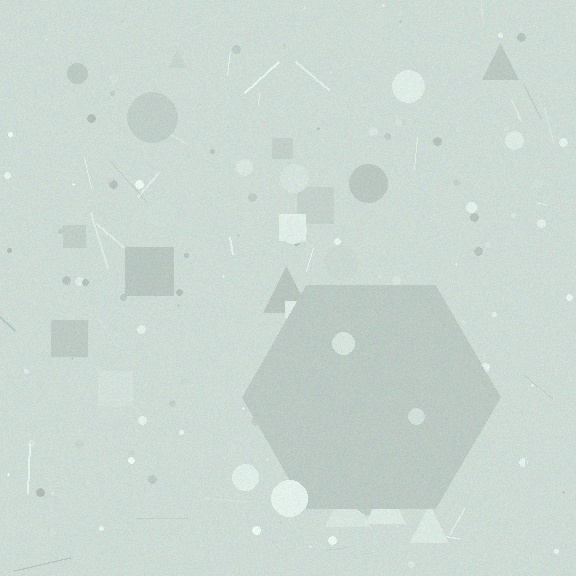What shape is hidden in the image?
A hexagon is hidden in the image.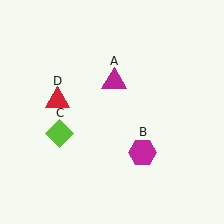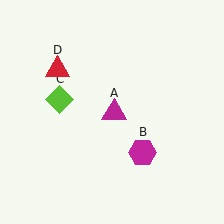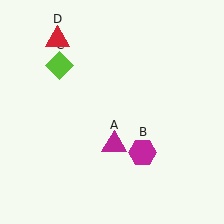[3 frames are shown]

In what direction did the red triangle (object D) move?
The red triangle (object D) moved up.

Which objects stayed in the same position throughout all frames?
Magenta hexagon (object B) remained stationary.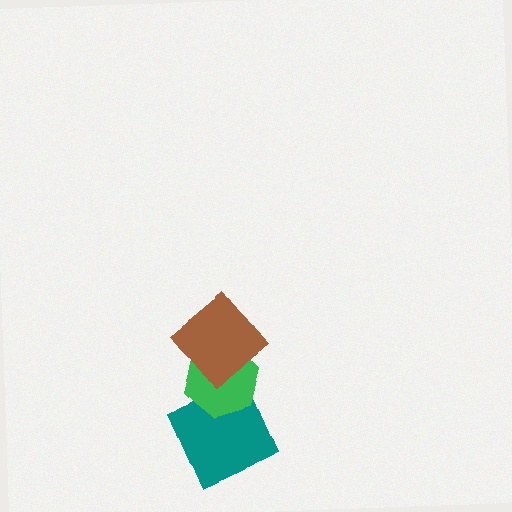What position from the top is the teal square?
The teal square is 3rd from the top.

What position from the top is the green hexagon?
The green hexagon is 2nd from the top.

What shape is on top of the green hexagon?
The brown diamond is on top of the green hexagon.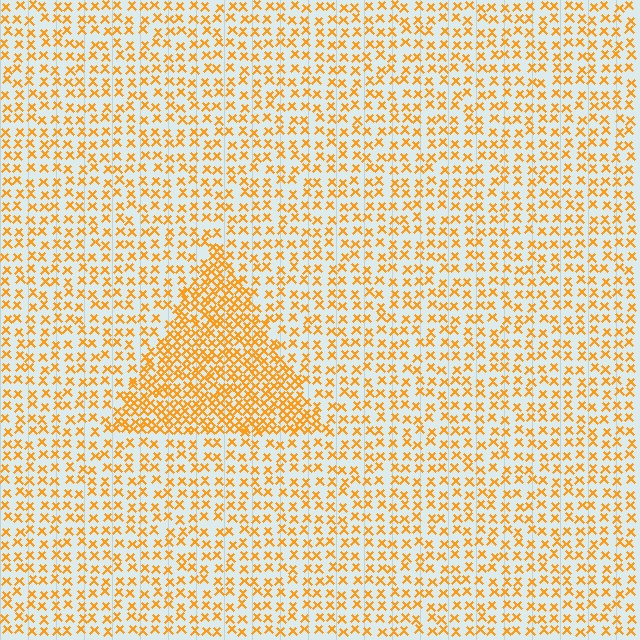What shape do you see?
I see a triangle.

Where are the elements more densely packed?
The elements are more densely packed inside the triangle boundary.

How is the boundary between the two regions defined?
The boundary is defined by a change in element density (approximately 2.1x ratio). All elements are the same color, size, and shape.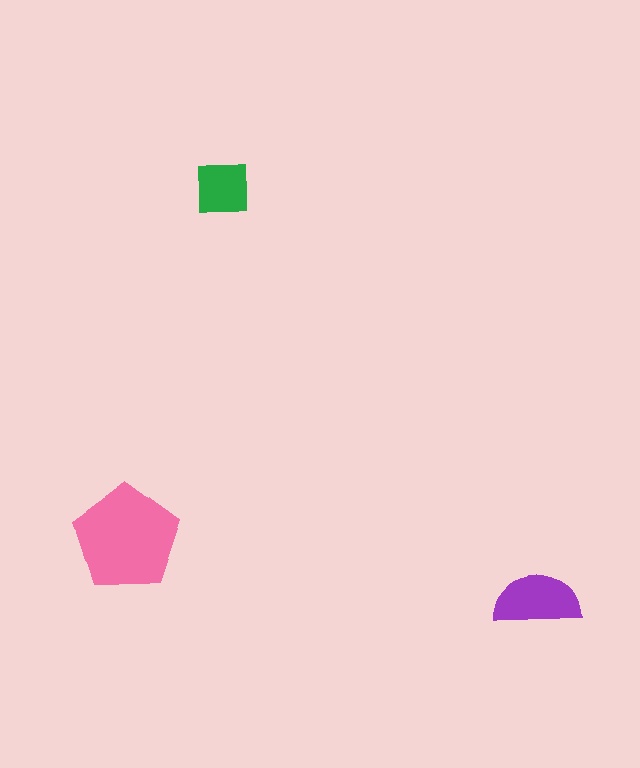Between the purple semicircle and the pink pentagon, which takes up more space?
The pink pentagon.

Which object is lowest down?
The purple semicircle is bottommost.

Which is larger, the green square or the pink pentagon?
The pink pentagon.